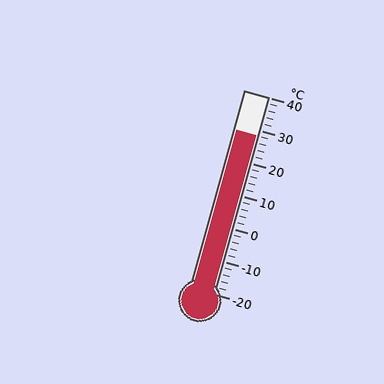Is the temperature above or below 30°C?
The temperature is below 30°C.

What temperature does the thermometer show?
The thermometer shows approximately 28°C.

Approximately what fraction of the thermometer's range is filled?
The thermometer is filled to approximately 80% of its range.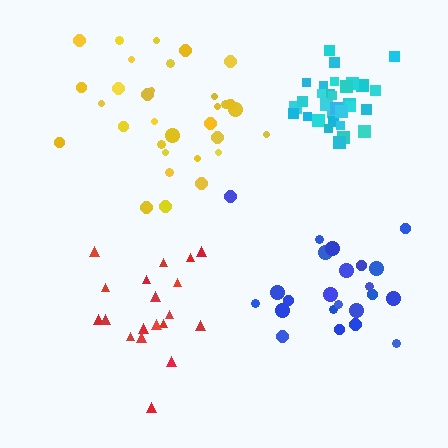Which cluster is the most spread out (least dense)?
Blue.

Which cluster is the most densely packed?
Cyan.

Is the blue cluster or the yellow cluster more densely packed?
Yellow.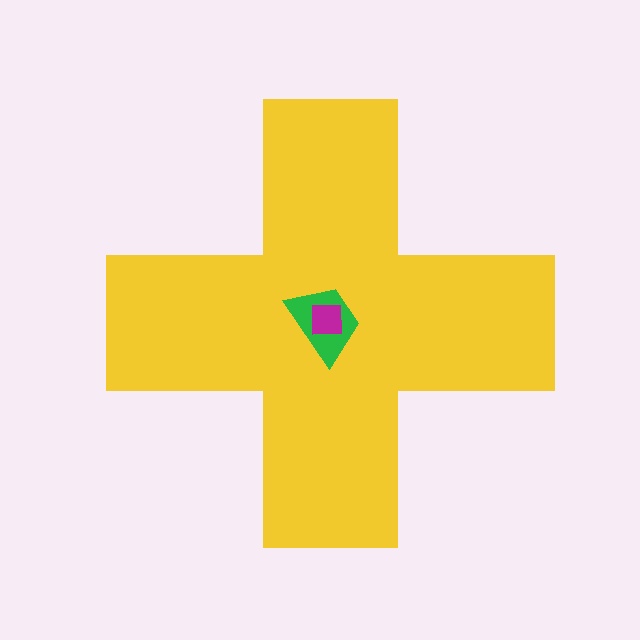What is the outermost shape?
The yellow cross.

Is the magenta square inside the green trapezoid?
Yes.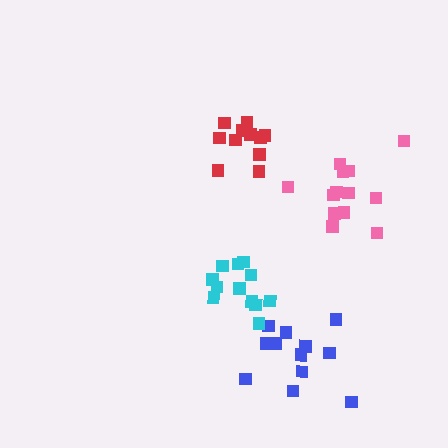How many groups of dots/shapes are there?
There are 4 groups.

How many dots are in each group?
Group 1: 11 dots, Group 2: 13 dots, Group 3: 12 dots, Group 4: 12 dots (48 total).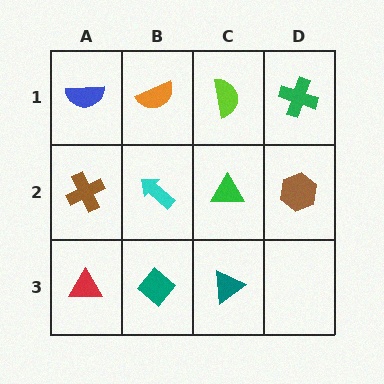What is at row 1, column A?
A blue semicircle.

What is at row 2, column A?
A brown cross.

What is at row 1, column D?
A green cross.